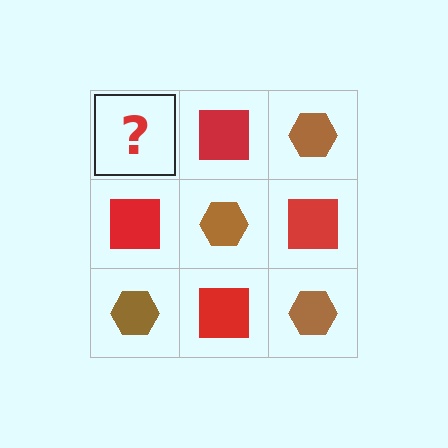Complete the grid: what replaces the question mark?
The question mark should be replaced with a brown hexagon.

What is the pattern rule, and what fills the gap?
The rule is that it alternates brown hexagon and red square in a checkerboard pattern. The gap should be filled with a brown hexagon.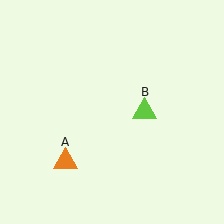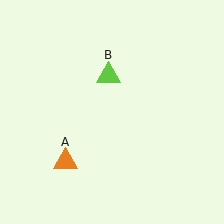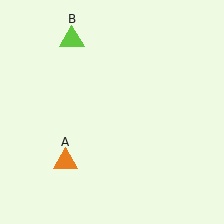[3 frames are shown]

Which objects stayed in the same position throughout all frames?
Orange triangle (object A) remained stationary.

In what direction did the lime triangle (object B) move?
The lime triangle (object B) moved up and to the left.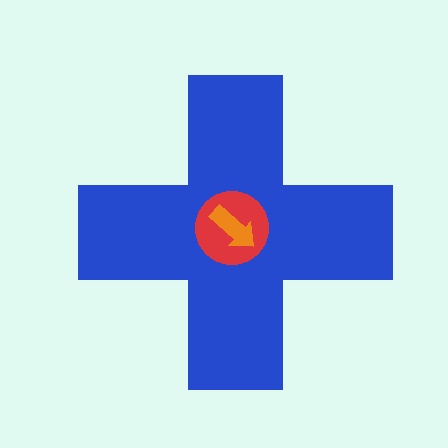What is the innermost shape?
The orange arrow.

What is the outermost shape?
The blue cross.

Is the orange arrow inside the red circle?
Yes.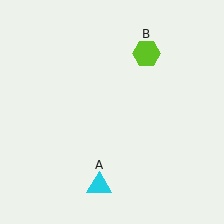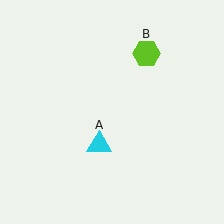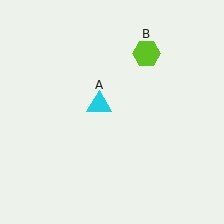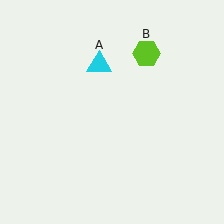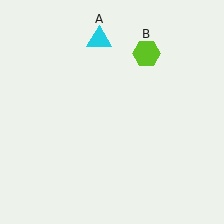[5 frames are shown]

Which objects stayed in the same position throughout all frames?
Lime hexagon (object B) remained stationary.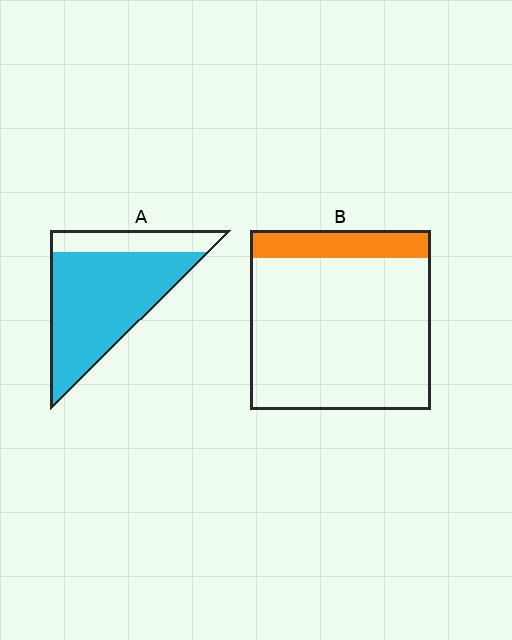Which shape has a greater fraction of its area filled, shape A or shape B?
Shape A.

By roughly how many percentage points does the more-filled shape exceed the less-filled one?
By roughly 60 percentage points (A over B).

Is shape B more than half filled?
No.